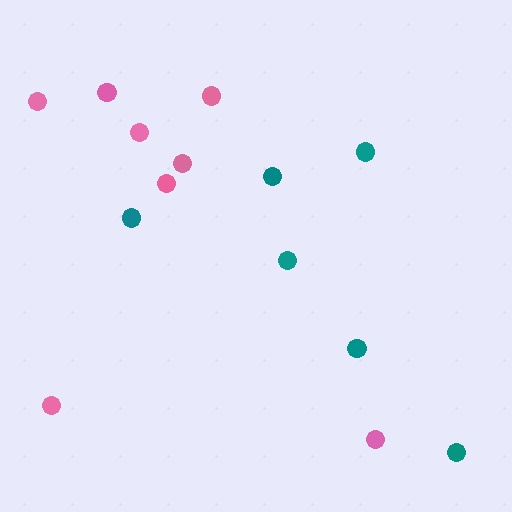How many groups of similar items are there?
There are 2 groups: one group of pink circles (8) and one group of teal circles (6).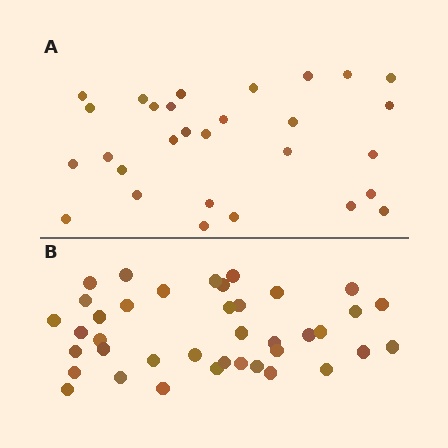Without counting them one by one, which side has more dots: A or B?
Region B (the bottom region) has more dots.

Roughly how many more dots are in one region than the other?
Region B has roughly 10 or so more dots than region A.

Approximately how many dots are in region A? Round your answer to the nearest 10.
About 30 dots. (The exact count is 29, which rounds to 30.)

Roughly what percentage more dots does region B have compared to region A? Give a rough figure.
About 35% more.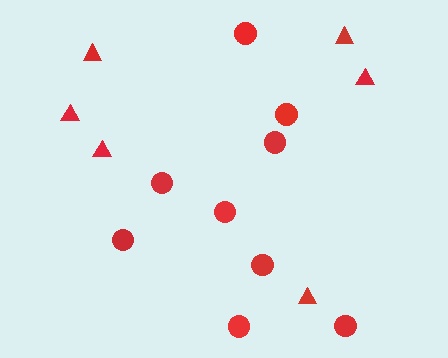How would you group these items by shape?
There are 2 groups: one group of circles (9) and one group of triangles (6).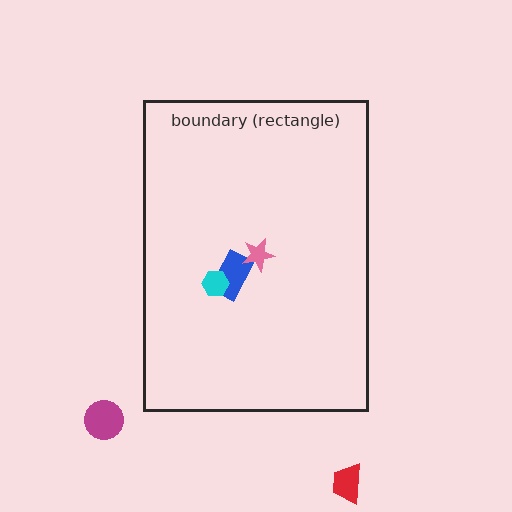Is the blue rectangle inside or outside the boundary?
Inside.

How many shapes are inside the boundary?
3 inside, 2 outside.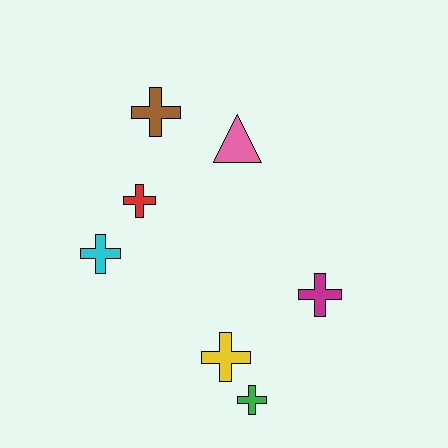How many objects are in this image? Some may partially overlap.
There are 7 objects.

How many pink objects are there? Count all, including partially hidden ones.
There is 1 pink object.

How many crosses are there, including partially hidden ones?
There are 6 crosses.